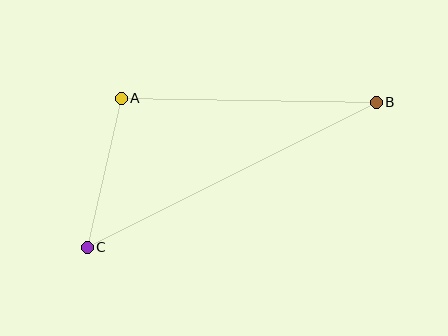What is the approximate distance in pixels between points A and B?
The distance between A and B is approximately 255 pixels.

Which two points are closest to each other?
Points A and C are closest to each other.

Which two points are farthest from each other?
Points B and C are farthest from each other.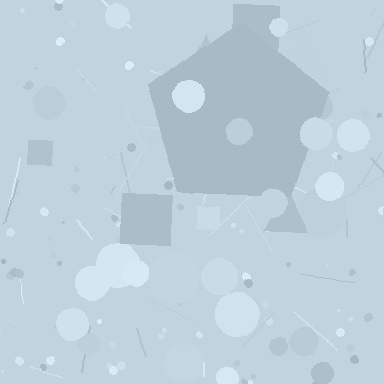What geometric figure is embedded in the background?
A pentagon is embedded in the background.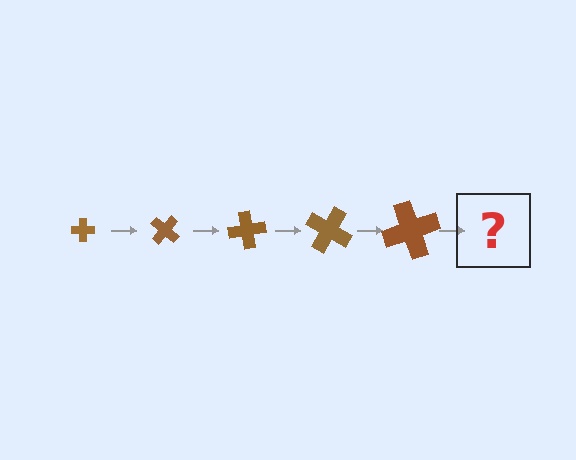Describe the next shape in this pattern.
It should be a cross, larger than the previous one and rotated 200 degrees from the start.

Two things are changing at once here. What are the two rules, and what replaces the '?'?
The two rules are that the cross grows larger each step and it rotates 40 degrees each step. The '?' should be a cross, larger than the previous one and rotated 200 degrees from the start.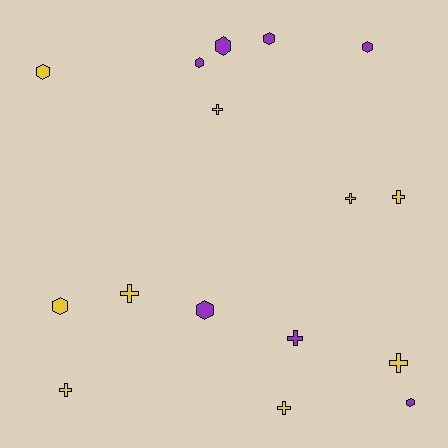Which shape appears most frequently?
Hexagon, with 8 objects.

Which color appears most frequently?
Yellow, with 9 objects.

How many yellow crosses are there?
There are 7 yellow crosses.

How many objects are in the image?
There are 16 objects.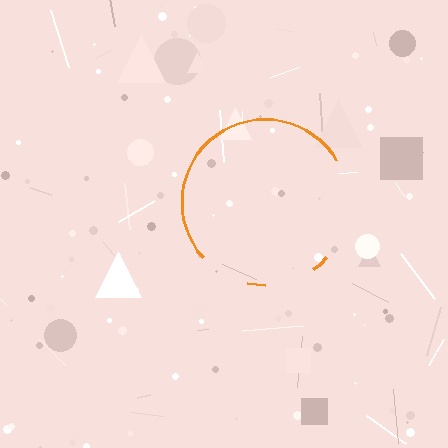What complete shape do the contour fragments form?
The contour fragments form a circle.